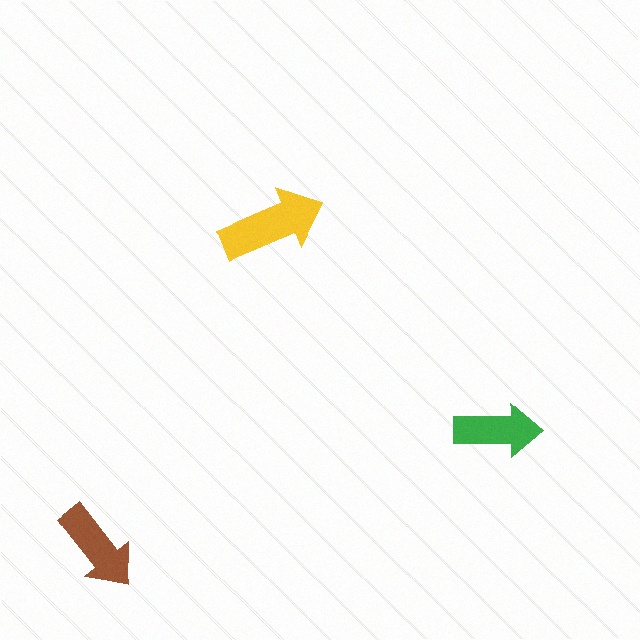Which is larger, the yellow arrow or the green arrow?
The yellow one.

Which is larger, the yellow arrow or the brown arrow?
The yellow one.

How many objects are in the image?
There are 3 objects in the image.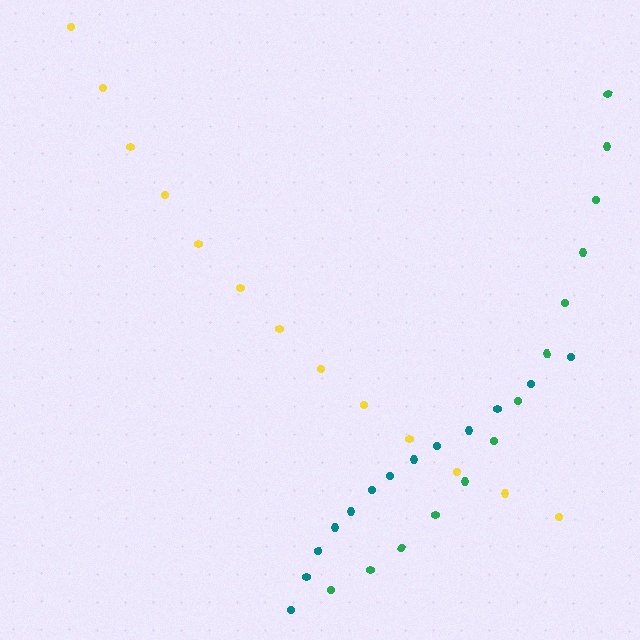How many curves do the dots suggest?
There are 3 distinct paths.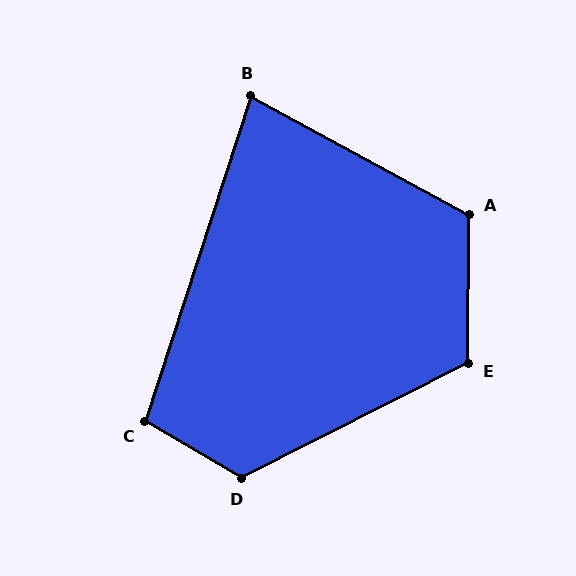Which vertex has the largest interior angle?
D, at approximately 123 degrees.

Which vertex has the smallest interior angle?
B, at approximately 79 degrees.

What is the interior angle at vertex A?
Approximately 118 degrees (obtuse).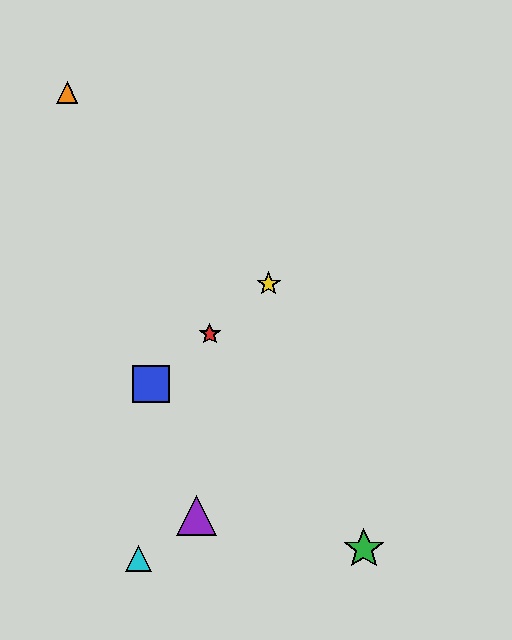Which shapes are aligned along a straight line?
The red star, the blue square, the yellow star are aligned along a straight line.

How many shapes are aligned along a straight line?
3 shapes (the red star, the blue square, the yellow star) are aligned along a straight line.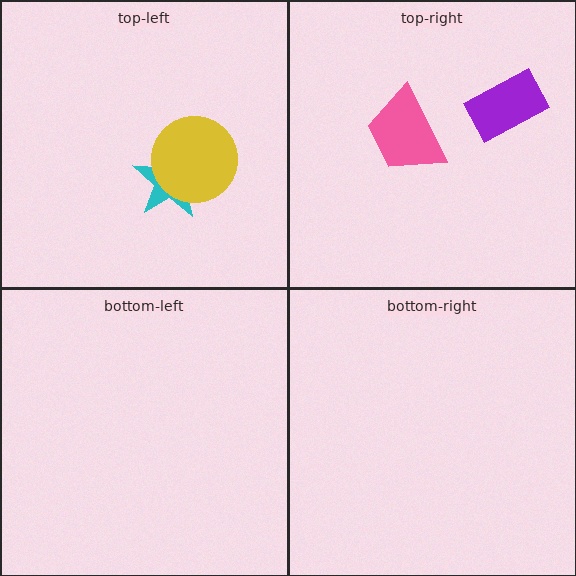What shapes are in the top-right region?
The pink trapezoid, the purple rectangle.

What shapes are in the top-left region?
The cyan star, the yellow circle.